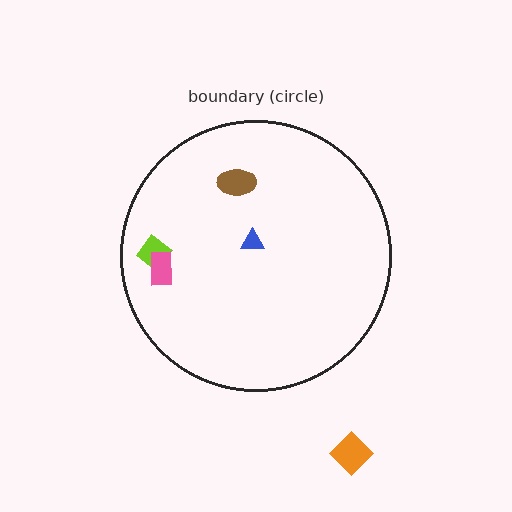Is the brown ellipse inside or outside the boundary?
Inside.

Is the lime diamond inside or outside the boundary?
Inside.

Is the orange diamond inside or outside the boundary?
Outside.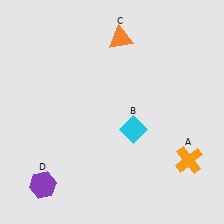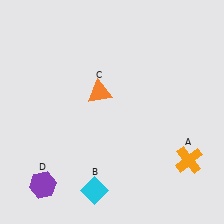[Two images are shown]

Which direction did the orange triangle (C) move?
The orange triangle (C) moved down.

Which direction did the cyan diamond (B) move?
The cyan diamond (B) moved down.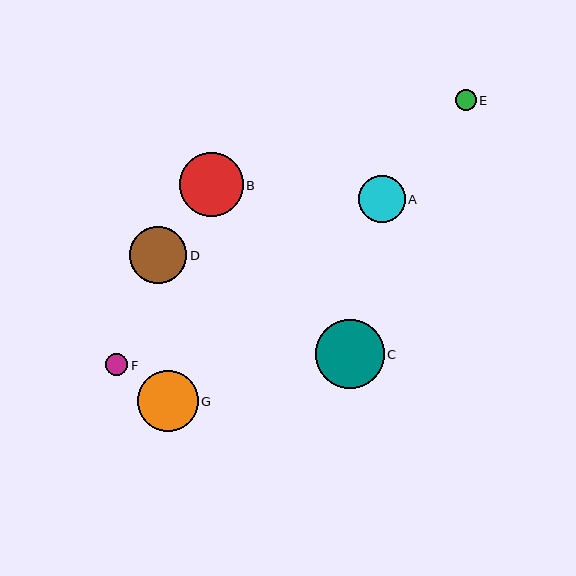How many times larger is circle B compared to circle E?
Circle B is approximately 3.1 times the size of circle E.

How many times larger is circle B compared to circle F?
Circle B is approximately 2.9 times the size of circle F.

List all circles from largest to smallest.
From largest to smallest: C, B, G, D, A, F, E.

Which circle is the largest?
Circle C is the largest with a size of approximately 69 pixels.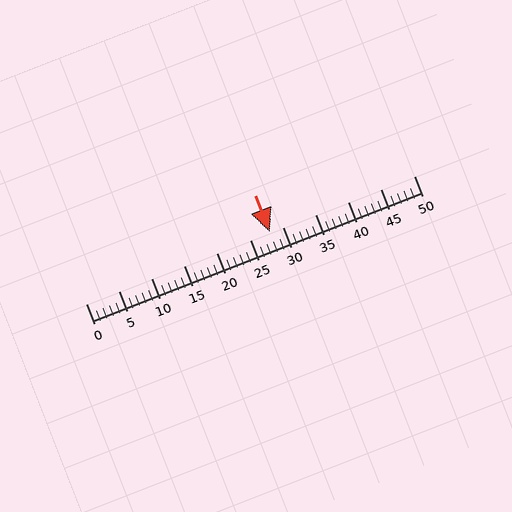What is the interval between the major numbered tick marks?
The major tick marks are spaced 5 units apart.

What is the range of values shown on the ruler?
The ruler shows values from 0 to 50.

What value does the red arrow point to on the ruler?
The red arrow points to approximately 28.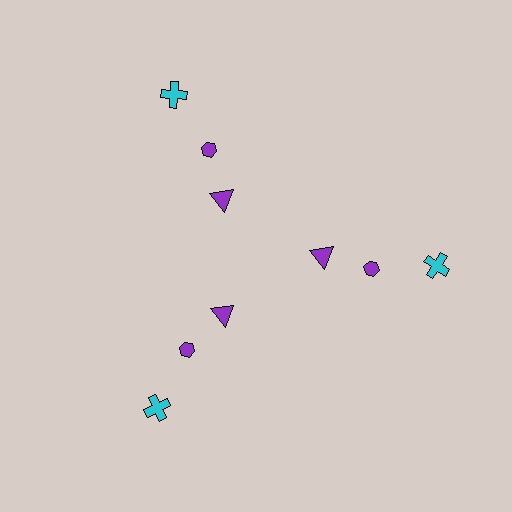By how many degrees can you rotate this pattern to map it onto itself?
The pattern maps onto itself every 120 degrees of rotation.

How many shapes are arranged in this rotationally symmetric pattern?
There are 9 shapes, arranged in 3 groups of 3.